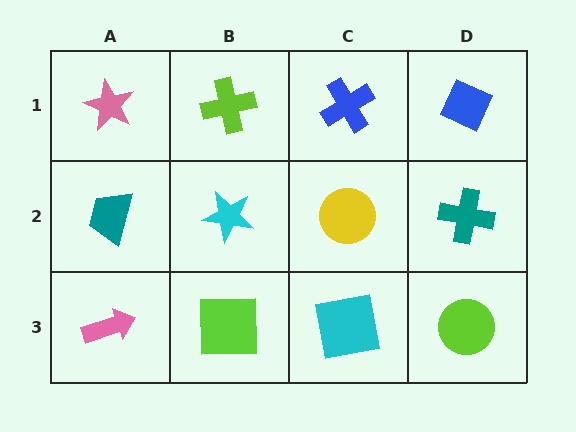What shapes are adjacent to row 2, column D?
A blue diamond (row 1, column D), a lime circle (row 3, column D), a yellow circle (row 2, column C).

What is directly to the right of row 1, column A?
A lime cross.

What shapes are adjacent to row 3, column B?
A cyan star (row 2, column B), a pink arrow (row 3, column A), a cyan square (row 3, column C).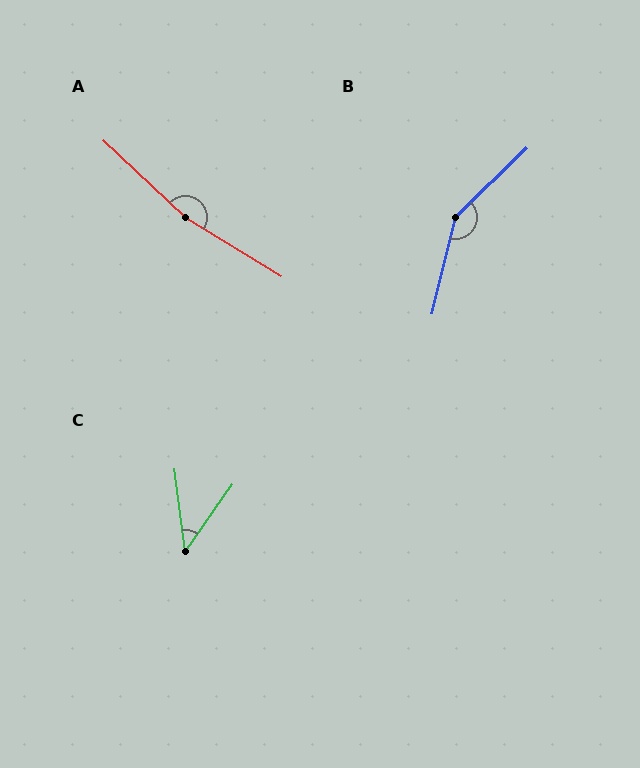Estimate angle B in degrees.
Approximately 148 degrees.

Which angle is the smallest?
C, at approximately 42 degrees.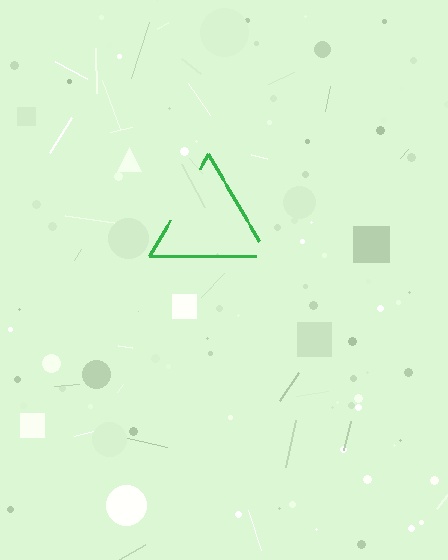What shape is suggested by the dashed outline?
The dashed outline suggests a triangle.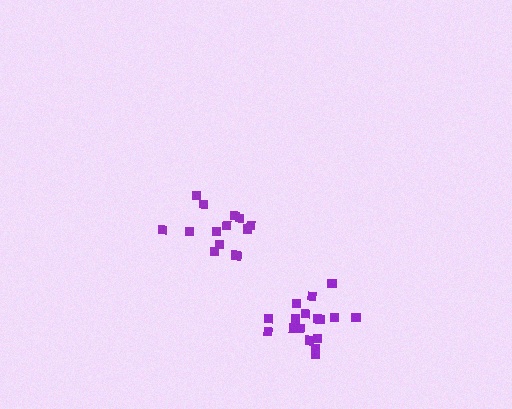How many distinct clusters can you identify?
There are 2 distinct clusters.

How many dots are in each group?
Group 1: 14 dots, Group 2: 17 dots (31 total).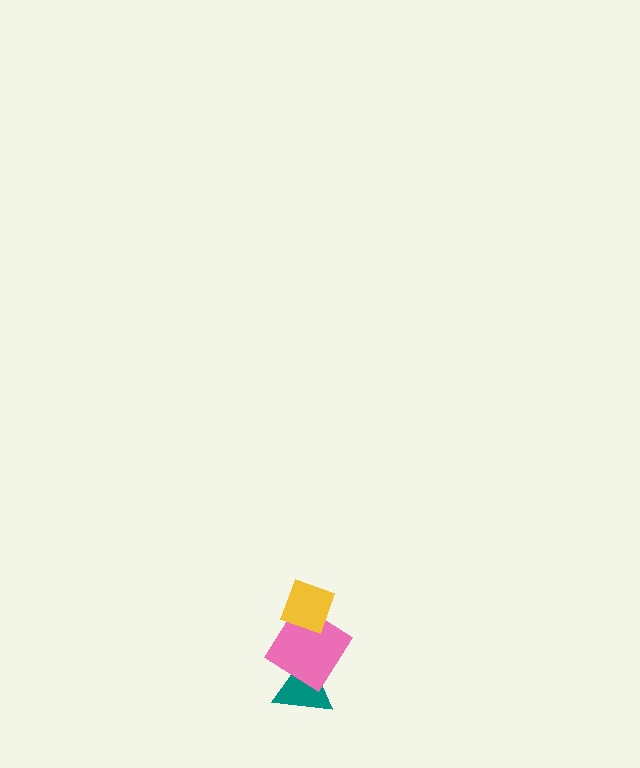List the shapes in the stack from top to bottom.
From top to bottom: the yellow diamond, the pink diamond, the teal triangle.